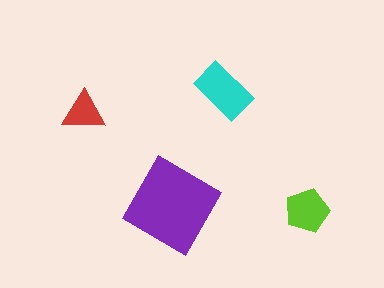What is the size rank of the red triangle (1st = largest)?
4th.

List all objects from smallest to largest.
The red triangle, the lime pentagon, the cyan rectangle, the purple square.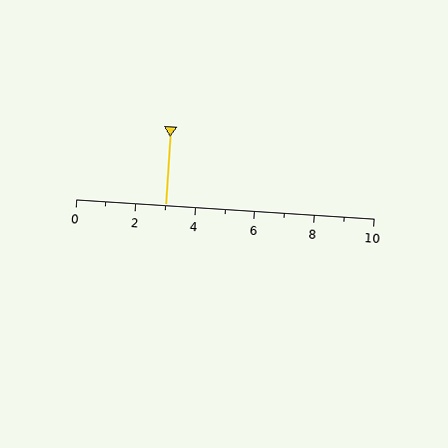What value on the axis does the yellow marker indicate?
The marker indicates approximately 3.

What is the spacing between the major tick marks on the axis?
The major ticks are spaced 2 apart.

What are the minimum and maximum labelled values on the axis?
The axis runs from 0 to 10.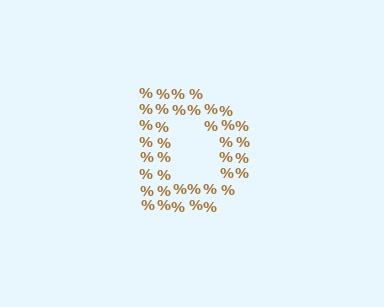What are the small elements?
The small elements are percent signs.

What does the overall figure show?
The overall figure shows the letter D.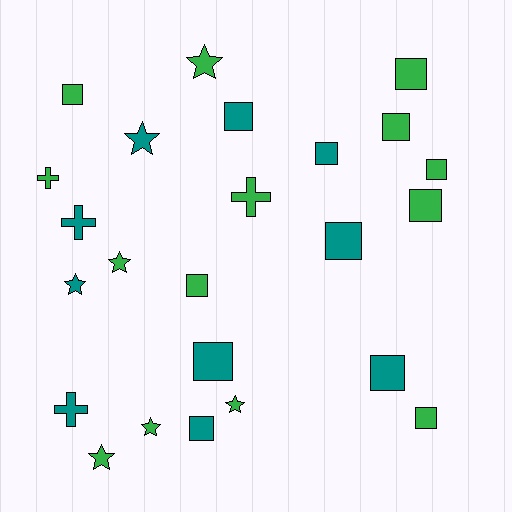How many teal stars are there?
There are 2 teal stars.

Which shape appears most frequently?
Square, with 13 objects.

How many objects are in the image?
There are 24 objects.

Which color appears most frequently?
Green, with 14 objects.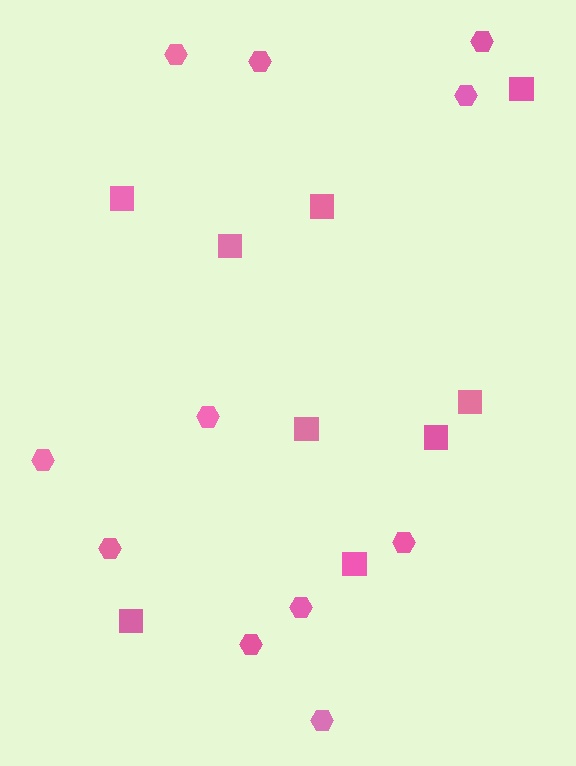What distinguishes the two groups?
There are 2 groups: one group of hexagons (11) and one group of squares (9).